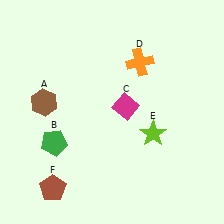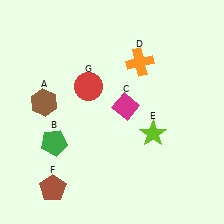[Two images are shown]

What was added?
A red circle (G) was added in Image 2.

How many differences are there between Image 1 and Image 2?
There is 1 difference between the two images.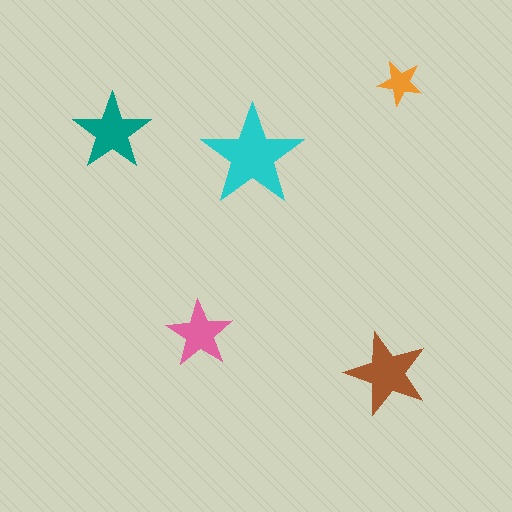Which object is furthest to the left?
The teal star is leftmost.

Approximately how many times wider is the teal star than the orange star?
About 1.5 times wider.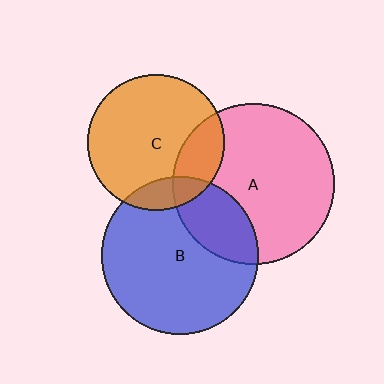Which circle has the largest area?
Circle A (pink).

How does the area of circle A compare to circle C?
Approximately 1.4 times.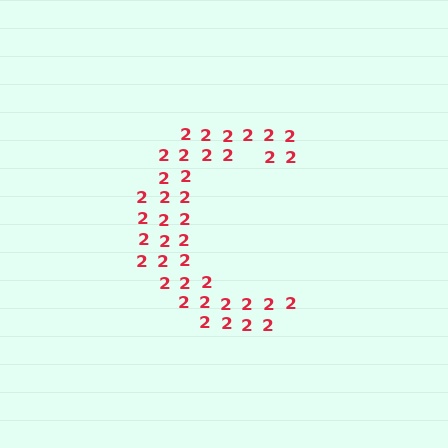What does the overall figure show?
The overall figure shows the letter C.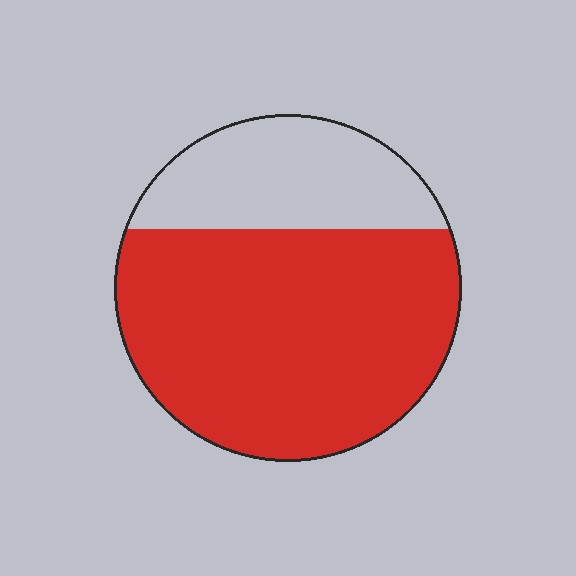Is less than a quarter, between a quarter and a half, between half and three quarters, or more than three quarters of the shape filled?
Between half and three quarters.